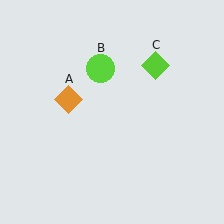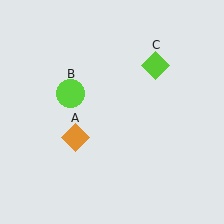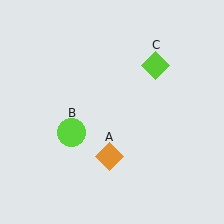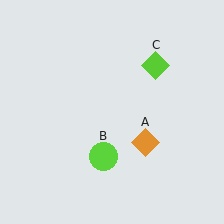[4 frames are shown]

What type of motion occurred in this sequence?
The orange diamond (object A), lime circle (object B) rotated counterclockwise around the center of the scene.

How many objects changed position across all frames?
2 objects changed position: orange diamond (object A), lime circle (object B).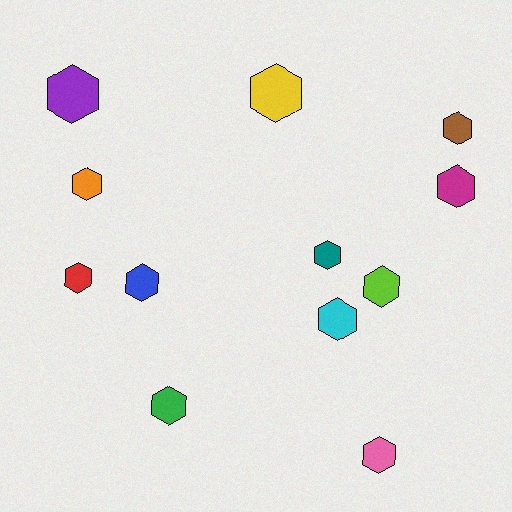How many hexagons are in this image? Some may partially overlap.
There are 12 hexagons.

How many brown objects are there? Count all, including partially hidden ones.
There is 1 brown object.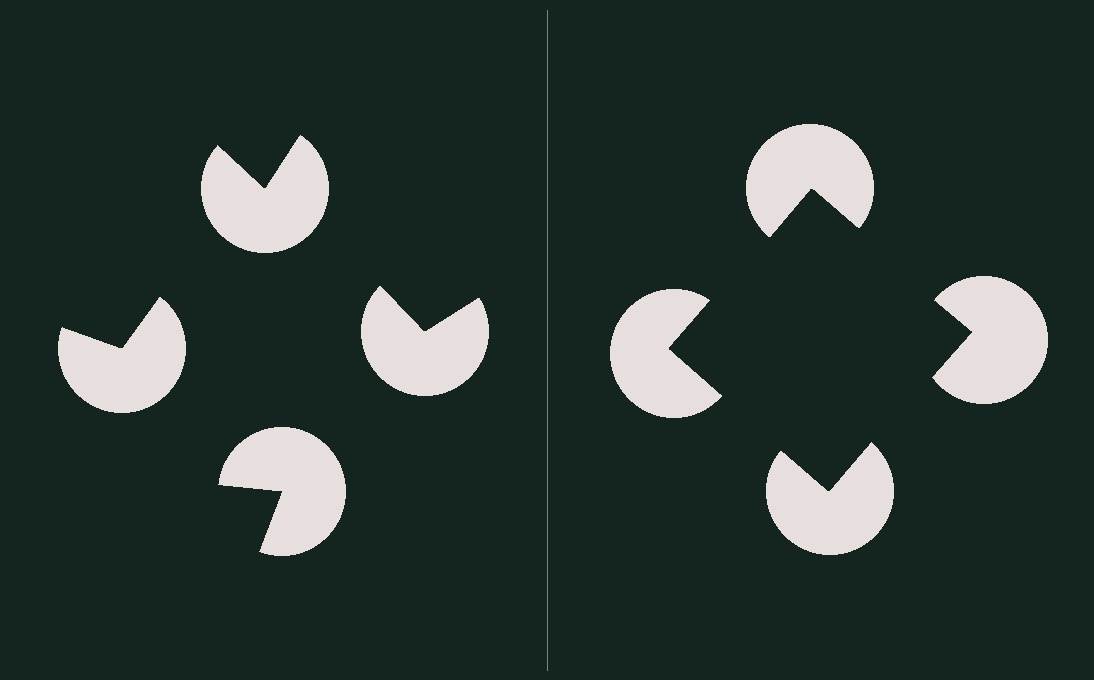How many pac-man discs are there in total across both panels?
8 — 4 on each side.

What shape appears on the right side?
An illusory square.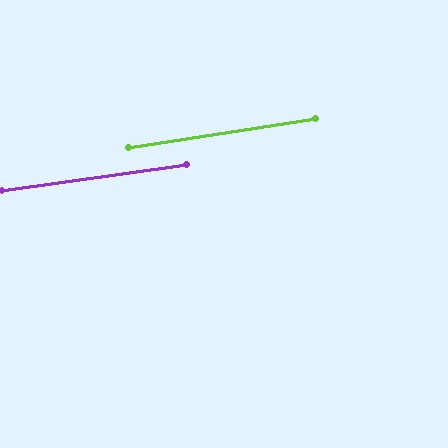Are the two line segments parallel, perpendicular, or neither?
Parallel — their directions differ by only 1.0°.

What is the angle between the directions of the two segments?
Approximately 1 degree.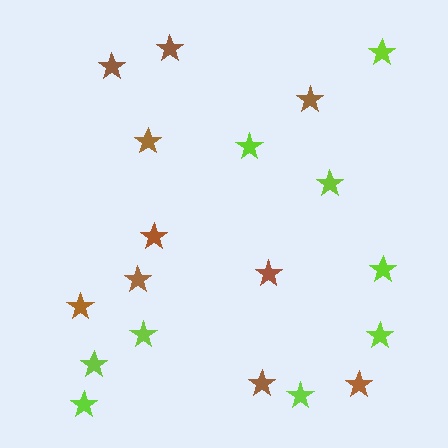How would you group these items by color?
There are 2 groups: one group of brown stars (10) and one group of lime stars (9).